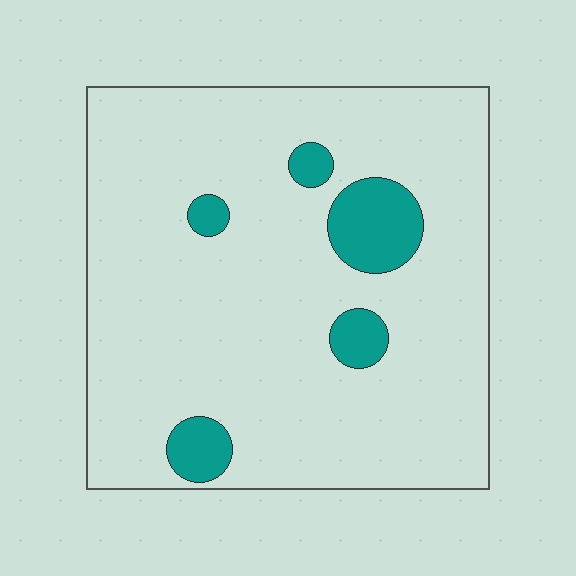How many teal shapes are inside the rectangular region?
5.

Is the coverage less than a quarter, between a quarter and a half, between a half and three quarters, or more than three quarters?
Less than a quarter.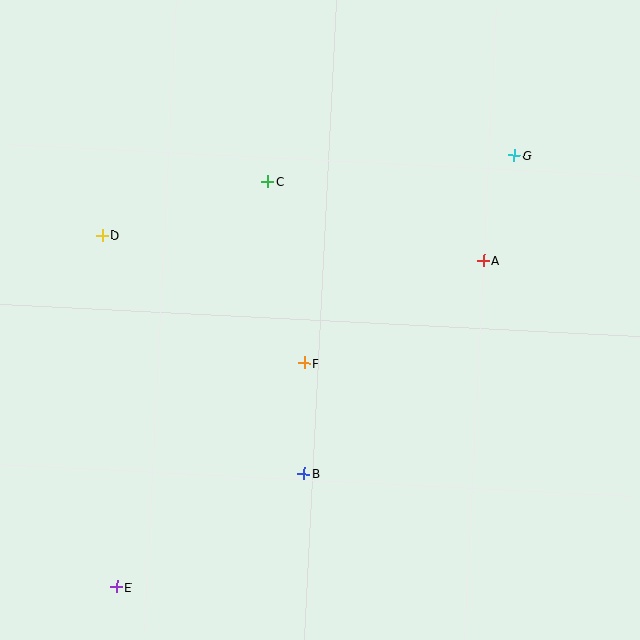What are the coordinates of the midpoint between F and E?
The midpoint between F and E is at (210, 475).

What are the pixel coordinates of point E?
Point E is at (117, 587).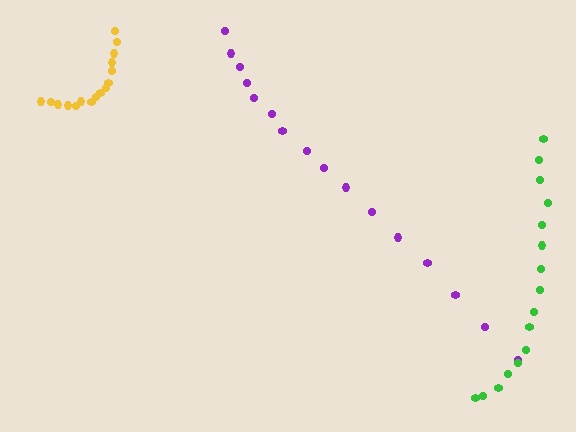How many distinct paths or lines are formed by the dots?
There are 3 distinct paths.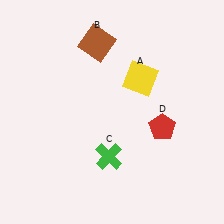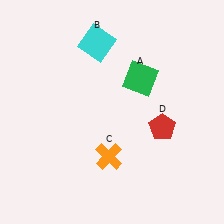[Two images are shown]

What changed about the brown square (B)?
In Image 1, B is brown. In Image 2, it changed to cyan.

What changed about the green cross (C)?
In Image 1, C is green. In Image 2, it changed to orange.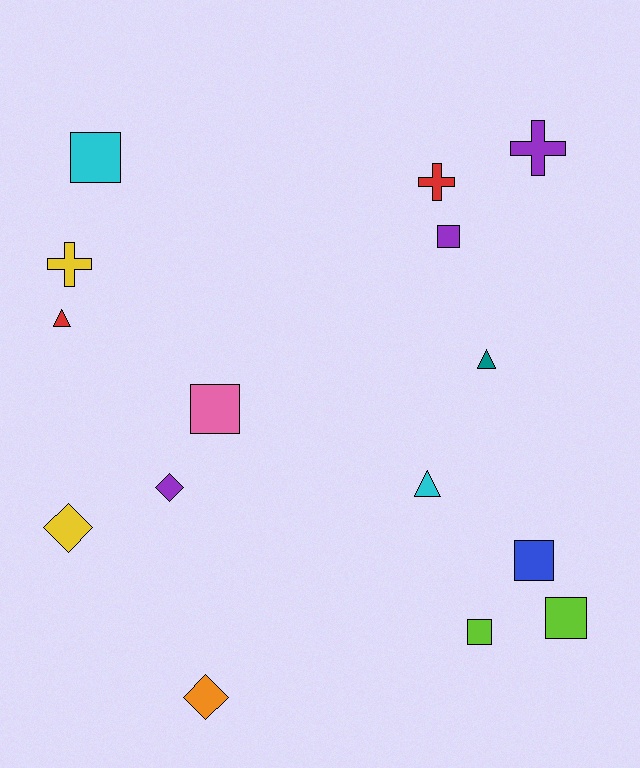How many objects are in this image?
There are 15 objects.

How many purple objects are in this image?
There are 3 purple objects.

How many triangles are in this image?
There are 3 triangles.